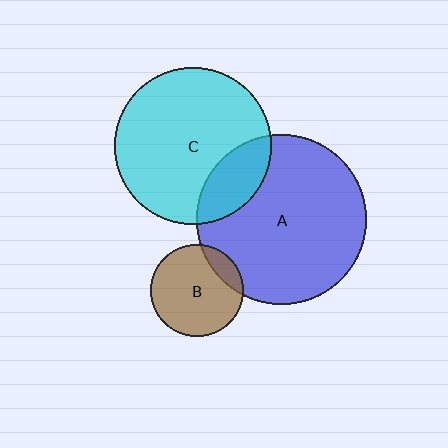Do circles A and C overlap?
Yes.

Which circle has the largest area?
Circle A (blue).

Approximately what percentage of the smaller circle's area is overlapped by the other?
Approximately 20%.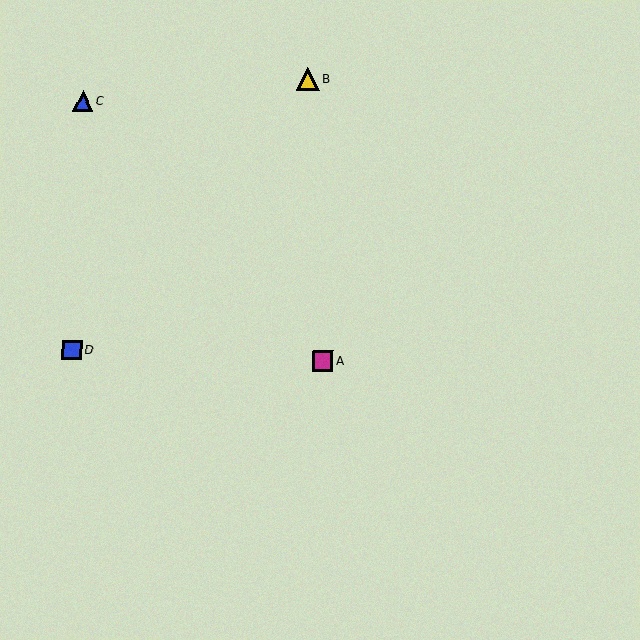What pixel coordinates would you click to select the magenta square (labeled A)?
Click at (323, 361) to select the magenta square A.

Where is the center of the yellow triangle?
The center of the yellow triangle is at (308, 79).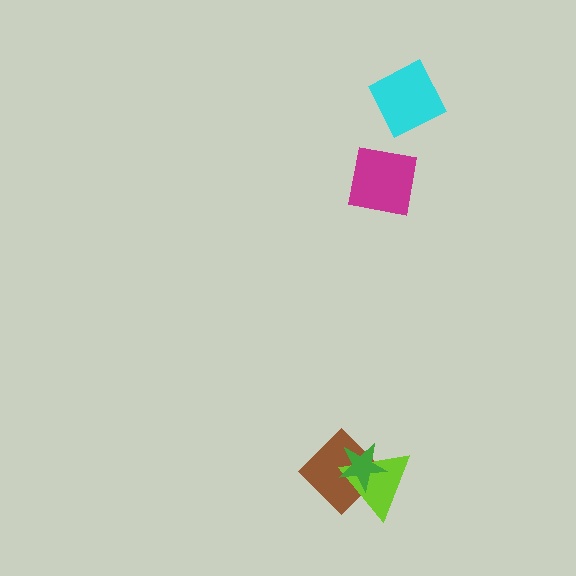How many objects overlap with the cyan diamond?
0 objects overlap with the cyan diamond.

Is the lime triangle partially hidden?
Yes, it is partially covered by another shape.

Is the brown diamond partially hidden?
Yes, it is partially covered by another shape.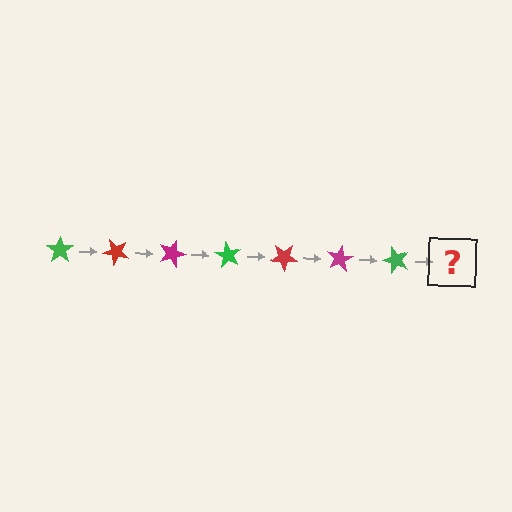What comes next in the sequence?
The next element should be a red star, rotated 315 degrees from the start.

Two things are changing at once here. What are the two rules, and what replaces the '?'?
The two rules are that it rotates 45 degrees each step and the color cycles through green, red, and magenta. The '?' should be a red star, rotated 315 degrees from the start.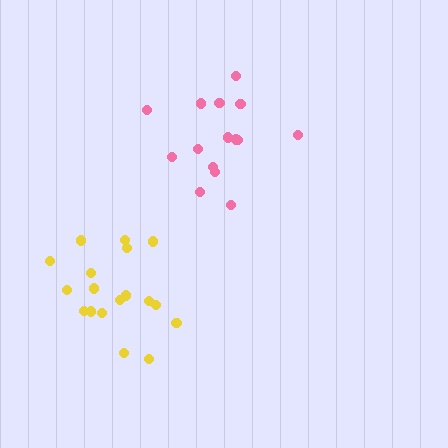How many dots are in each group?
Group 1: 15 dots, Group 2: 18 dots (33 total).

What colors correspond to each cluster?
The clusters are colored: pink, yellow.